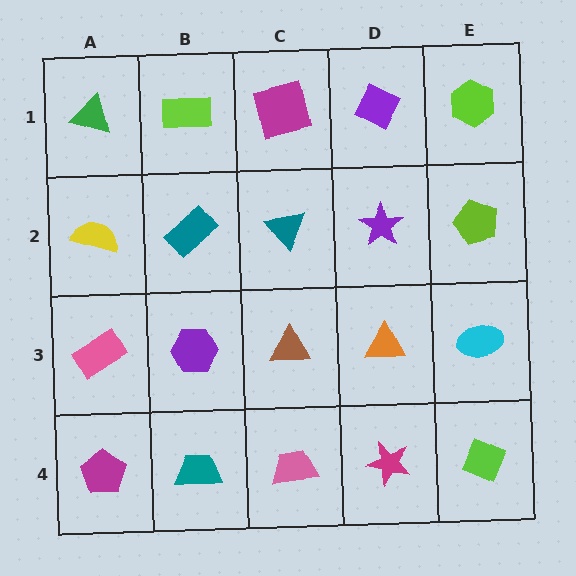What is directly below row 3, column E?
A lime diamond.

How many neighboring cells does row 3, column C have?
4.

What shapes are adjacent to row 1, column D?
A purple star (row 2, column D), a magenta square (row 1, column C), a lime hexagon (row 1, column E).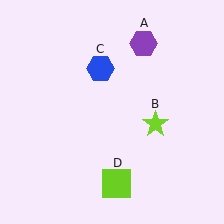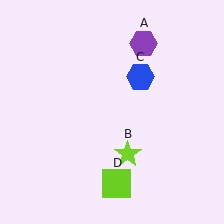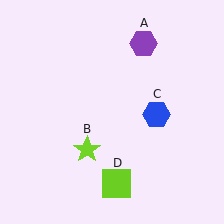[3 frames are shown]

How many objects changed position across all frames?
2 objects changed position: lime star (object B), blue hexagon (object C).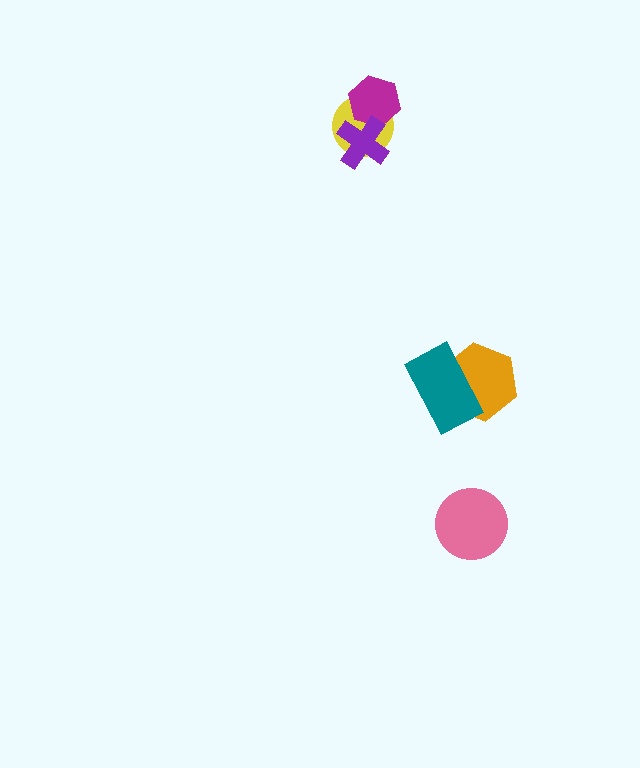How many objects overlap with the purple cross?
2 objects overlap with the purple cross.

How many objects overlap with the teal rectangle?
1 object overlaps with the teal rectangle.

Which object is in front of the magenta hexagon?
The purple cross is in front of the magenta hexagon.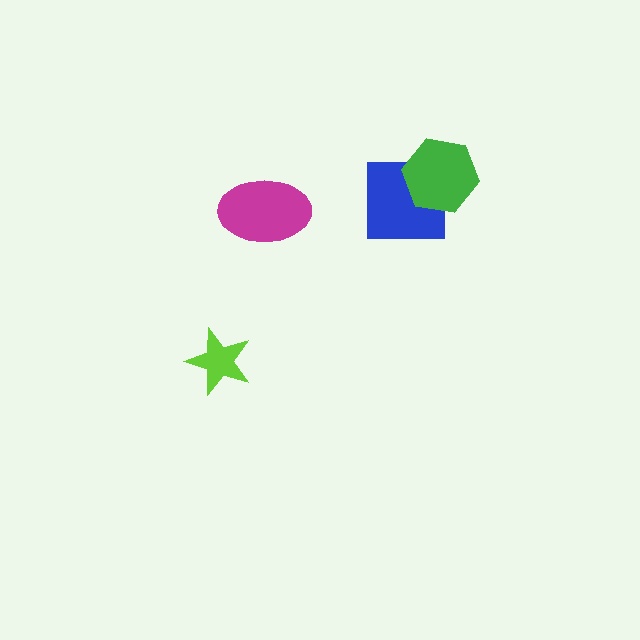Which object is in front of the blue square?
The green hexagon is in front of the blue square.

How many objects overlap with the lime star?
0 objects overlap with the lime star.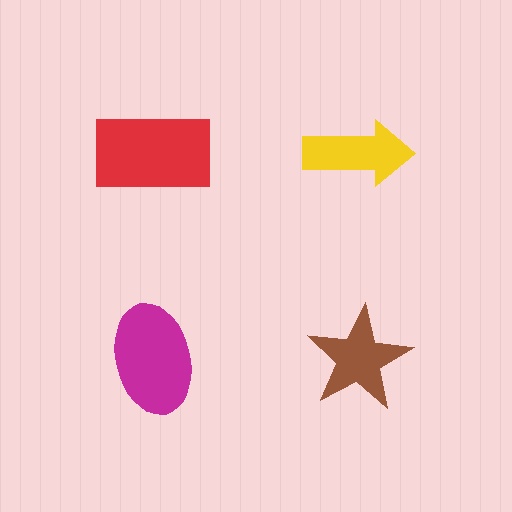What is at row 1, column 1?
A red rectangle.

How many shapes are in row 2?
2 shapes.